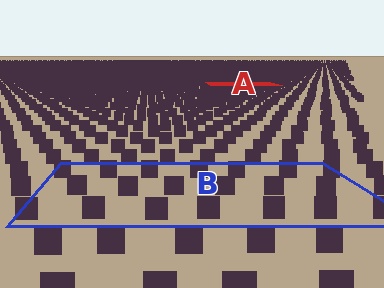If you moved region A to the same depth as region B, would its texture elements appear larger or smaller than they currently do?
They would appear larger. At a closer depth, the same texture elements are projected at a bigger on-screen size.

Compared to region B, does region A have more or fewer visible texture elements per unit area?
Region A has more texture elements per unit area — they are packed more densely because it is farther away.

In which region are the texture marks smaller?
The texture marks are smaller in region A, because it is farther away.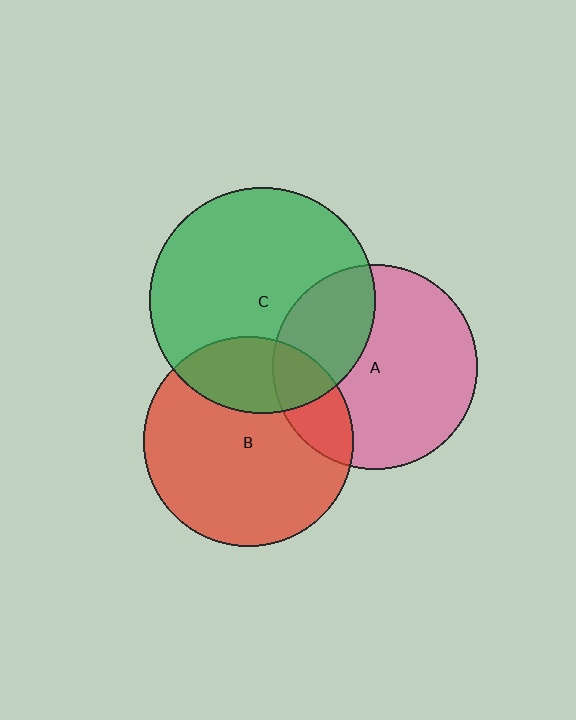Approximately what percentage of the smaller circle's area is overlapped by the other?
Approximately 30%.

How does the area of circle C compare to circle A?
Approximately 1.2 times.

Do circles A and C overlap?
Yes.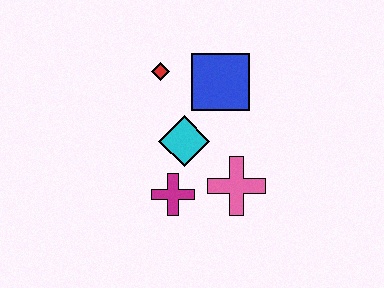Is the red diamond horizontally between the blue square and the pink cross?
No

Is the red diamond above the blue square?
Yes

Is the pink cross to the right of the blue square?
Yes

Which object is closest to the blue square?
The red diamond is closest to the blue square.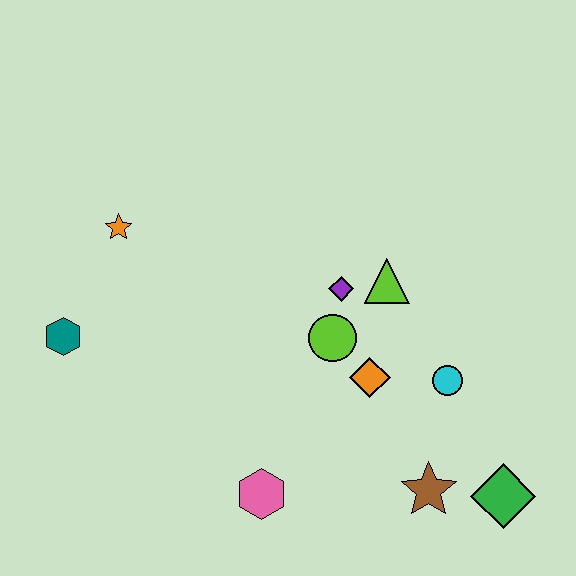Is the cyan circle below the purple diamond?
Yes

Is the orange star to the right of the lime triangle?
No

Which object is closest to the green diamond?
The brown star is closest to the green diamond.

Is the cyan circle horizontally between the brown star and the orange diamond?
No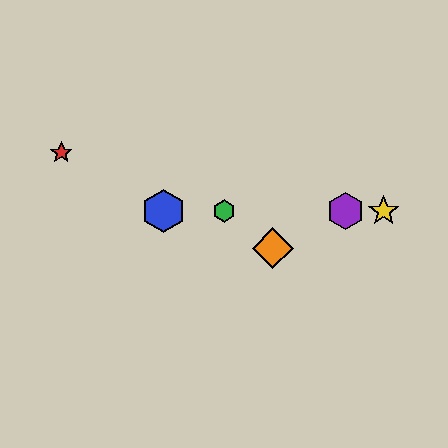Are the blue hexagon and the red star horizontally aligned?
No, the blue hexagon is at y≈211 and the red star is at y≈153.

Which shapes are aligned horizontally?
The blue hexagon, the green hexagon, the yellow star, the purple hexagon are aligned horizontally.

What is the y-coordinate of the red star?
The red star is at y≈153.